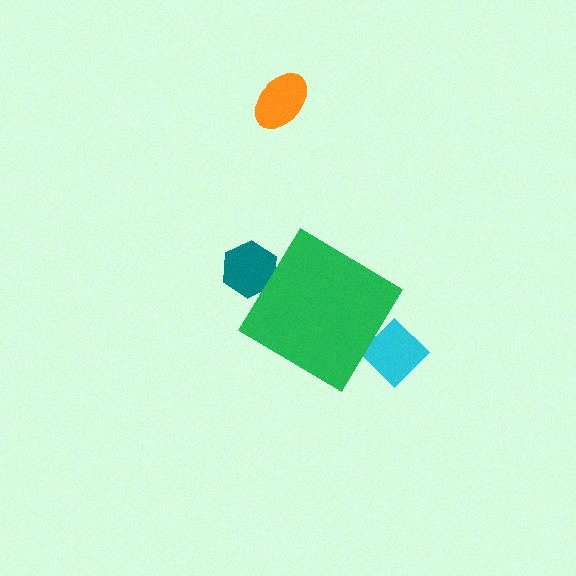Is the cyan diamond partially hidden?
Yes, the cyan diamond is partially hidden behind the green diamond.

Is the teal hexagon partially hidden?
Yes, the teal hexagon is partially hidden behind the green diamond.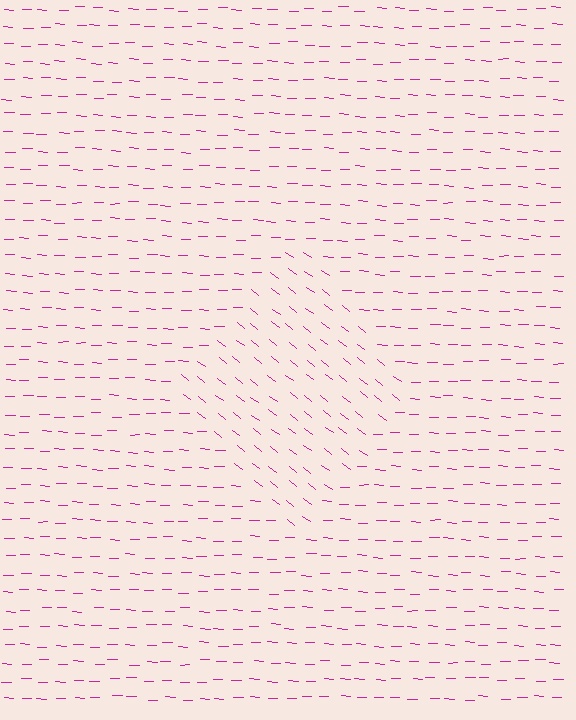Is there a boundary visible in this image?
Yes, there is a texture boundary formed by a change in line orientation.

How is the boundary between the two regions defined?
The boundary is defined purely by a change in line orientation (approximately 36 degrees difference). All lines are the same color and thickness.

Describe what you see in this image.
The image is filled with small magenta line segments. A diamond region in the image has lines oriented differently from the surrounding lines, creating a visible texture boundary.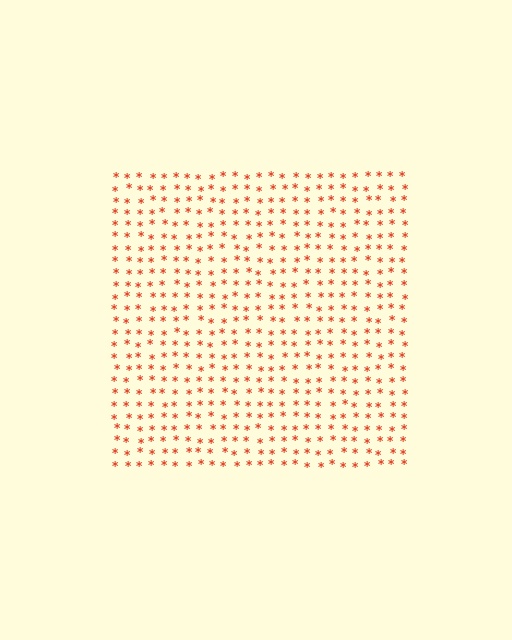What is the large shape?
The large shape is a square.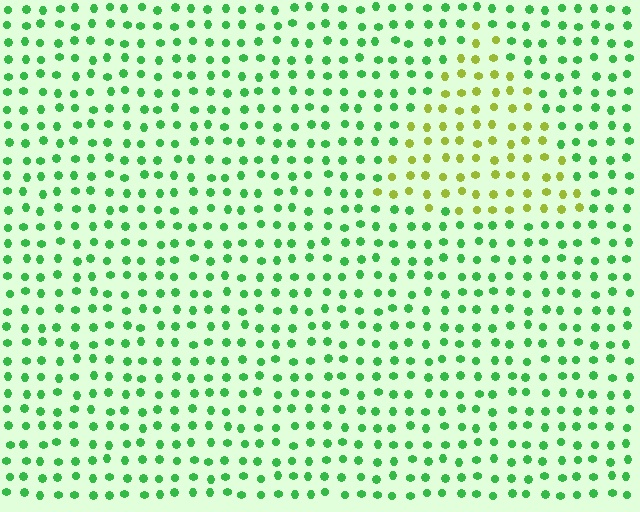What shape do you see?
I see a triangle.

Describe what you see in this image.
The image is filled with small green elements in a uniform arrangement. A triangle-shaped region is visible where the elements are tinted to a slightly different hue, forming a subtle color boundary.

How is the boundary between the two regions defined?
The boundary is defined purely by a slight shift in hue (about 53 degrees). Spacing, size, and orientation are identical on both sides.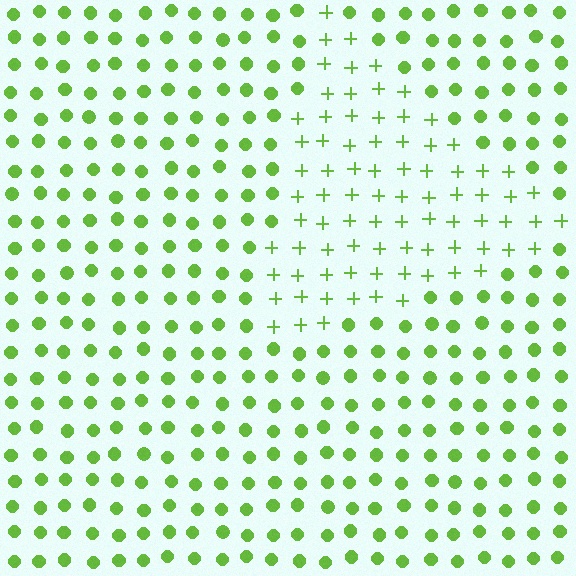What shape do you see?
I see a triangle.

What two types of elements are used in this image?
The image uses plus signs inside the triangle region and circles outside it.